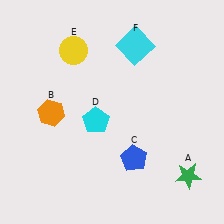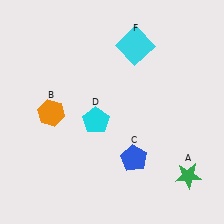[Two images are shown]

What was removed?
The yellow circle (E) was removed in Image 2.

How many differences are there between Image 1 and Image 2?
There is 1 difference between the two images.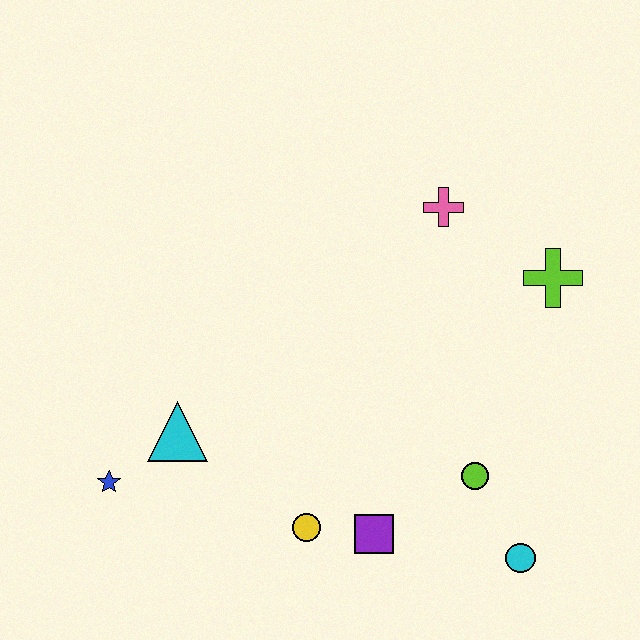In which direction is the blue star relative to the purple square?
The blue star is to the left of the purple square.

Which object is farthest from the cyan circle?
The blue star is farthest from the cyan circle.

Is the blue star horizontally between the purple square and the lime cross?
No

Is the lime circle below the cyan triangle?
Yes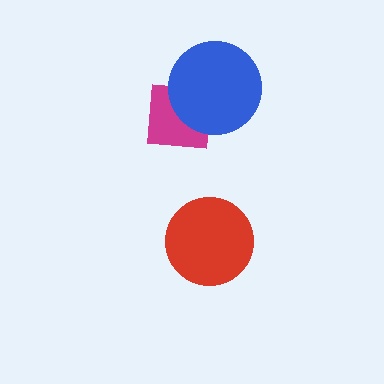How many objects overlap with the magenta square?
1 object overlaps with the magenta square.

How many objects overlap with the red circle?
0 objects overlap with the red circle.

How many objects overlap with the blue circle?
1 object overlaps with the blue circle.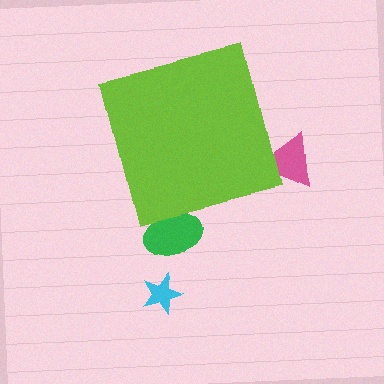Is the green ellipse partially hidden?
Yes, the green ellipse is partially hidden behind the lime square.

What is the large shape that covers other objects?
A lime square.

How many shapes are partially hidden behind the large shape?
2 shapes are partially hidden.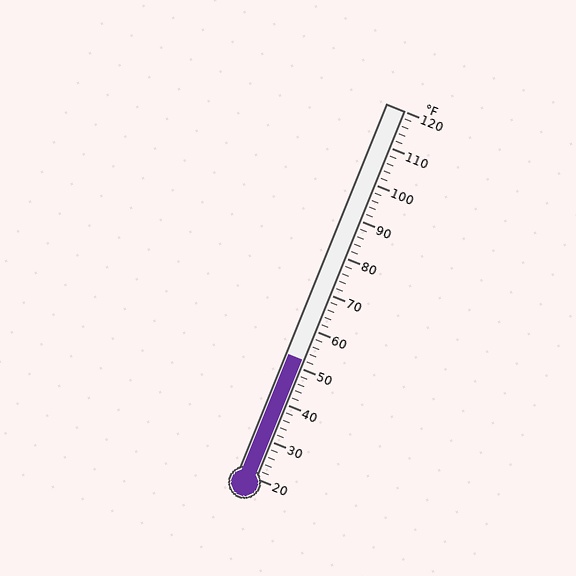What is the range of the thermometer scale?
The thermometer scale ranges from 20°F to 120°F.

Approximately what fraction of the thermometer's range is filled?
The thermometer is filled to approximately 30% of its range.